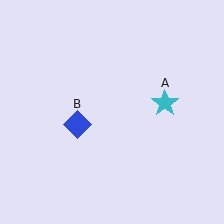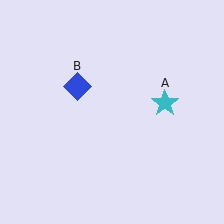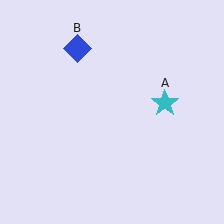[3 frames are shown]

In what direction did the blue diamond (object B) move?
The blue diamond (object B) moved up.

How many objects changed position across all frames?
1 object changed position: blue diamond (object B).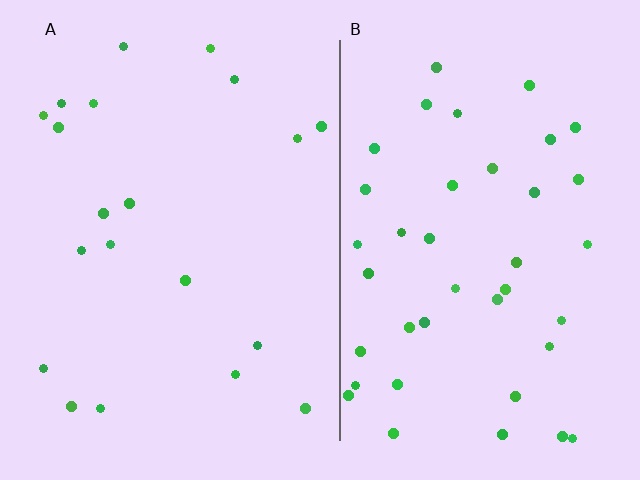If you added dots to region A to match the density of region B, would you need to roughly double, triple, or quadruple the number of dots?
Approximately double.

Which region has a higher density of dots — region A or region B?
B (the right).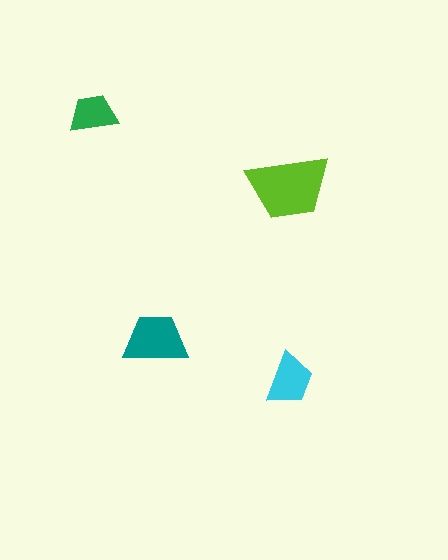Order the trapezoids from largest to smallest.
the lime one, the teal one, the cyan one, the green one.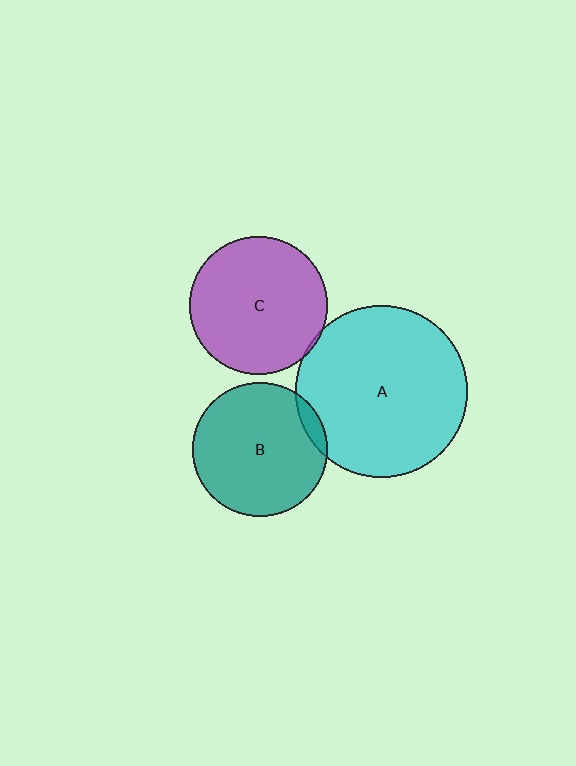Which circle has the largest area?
Circle A (cyan).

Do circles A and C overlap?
Yes.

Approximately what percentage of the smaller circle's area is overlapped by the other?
Approximately 5%.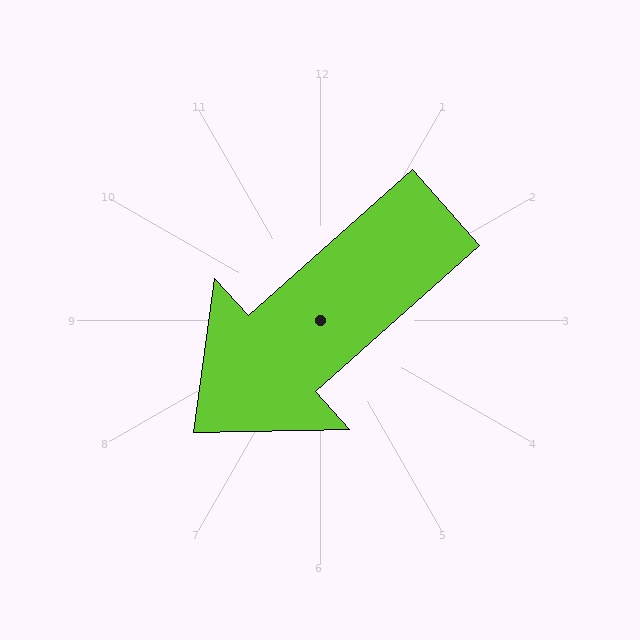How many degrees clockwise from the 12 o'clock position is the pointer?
Approximately 228 degrees.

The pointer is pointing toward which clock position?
Roughly 8 o'clock.